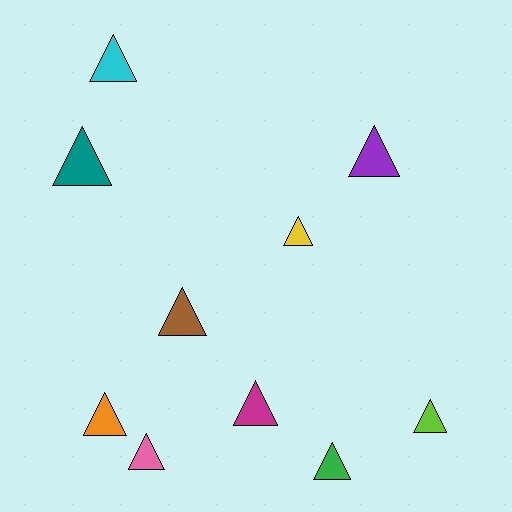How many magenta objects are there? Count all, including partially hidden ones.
There is 1 magenta object.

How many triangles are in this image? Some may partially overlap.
There are 10 triangles.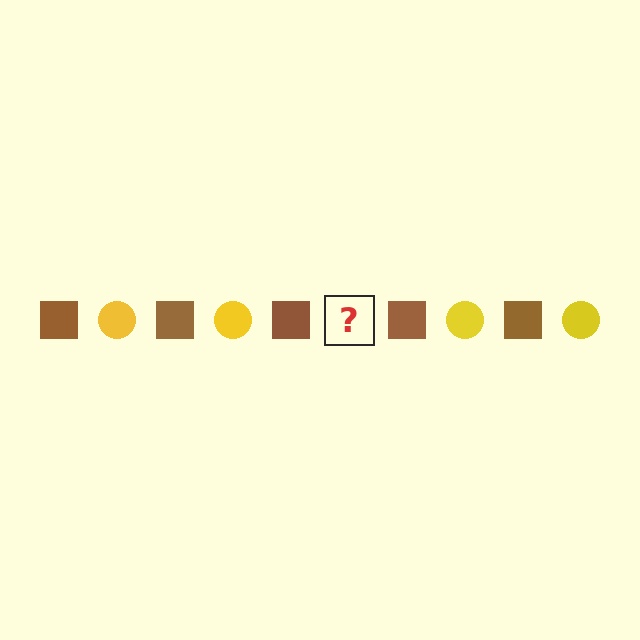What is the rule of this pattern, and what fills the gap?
The rule is that the pattern alternates between brown square and yellow circle. The gap should be filled with a yellow circle.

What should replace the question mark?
The question mark should be replaced with a yellow circle.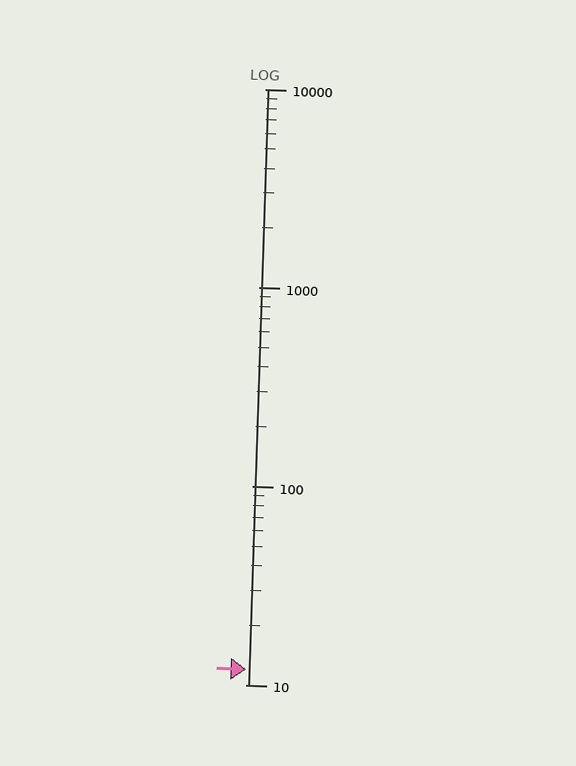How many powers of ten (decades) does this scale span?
The scale spans 3 decades, from 10 to 10000.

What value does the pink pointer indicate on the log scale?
The pointer indicates approximately 12.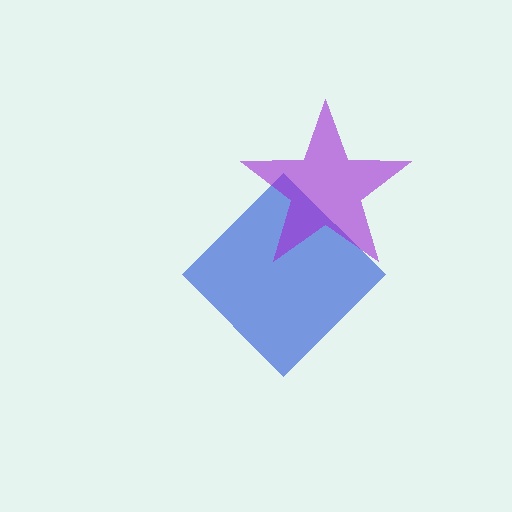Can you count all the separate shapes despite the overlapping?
Yes, there are 2 separate shapes.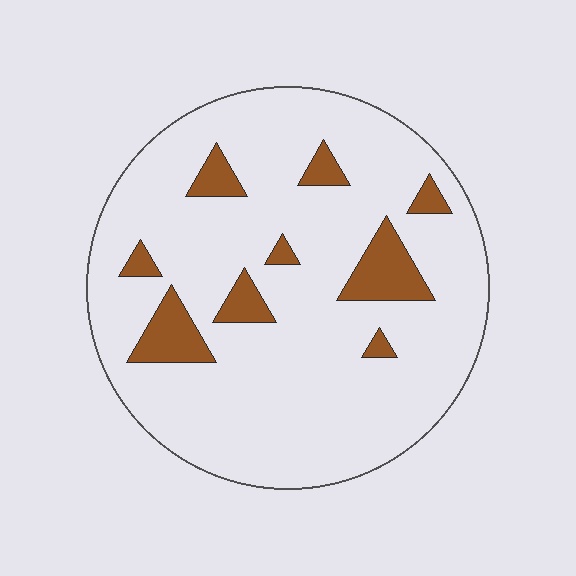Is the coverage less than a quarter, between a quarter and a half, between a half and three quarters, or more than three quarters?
Less than a quarter.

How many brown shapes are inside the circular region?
9.